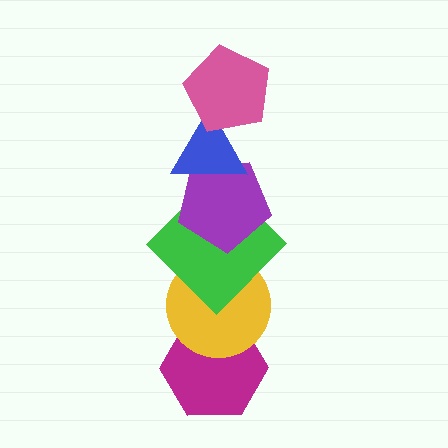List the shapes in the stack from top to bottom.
From top to bottom: the pink pentagon, the blue triangle, the purple pentagon, the green diamond, the yellow circle, the magenta hexagon.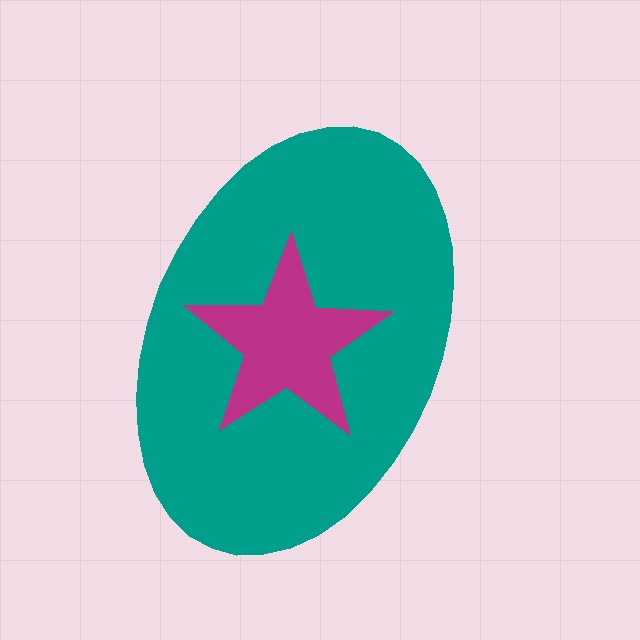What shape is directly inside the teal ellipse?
The magenta star.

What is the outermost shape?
The teal ellipse.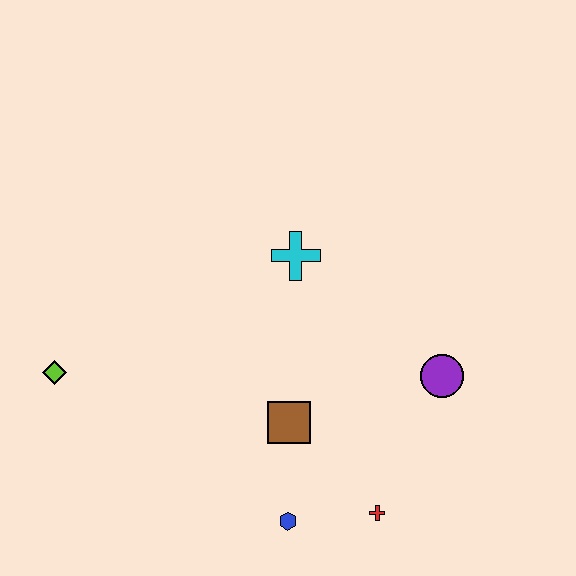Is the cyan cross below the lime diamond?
No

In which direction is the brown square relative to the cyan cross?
The brown square is below the cyan cross.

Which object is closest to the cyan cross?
The brown square is closest to the cyan cross.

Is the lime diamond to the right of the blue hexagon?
No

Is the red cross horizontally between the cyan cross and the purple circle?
Yes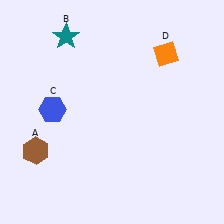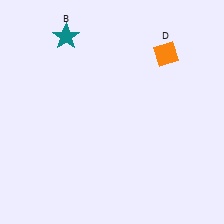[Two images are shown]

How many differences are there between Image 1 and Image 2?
There are 2 differences between the two images.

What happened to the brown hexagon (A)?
The brown hexagon (A) was removed in Image 2. It was in the bottom-left area of Image 1.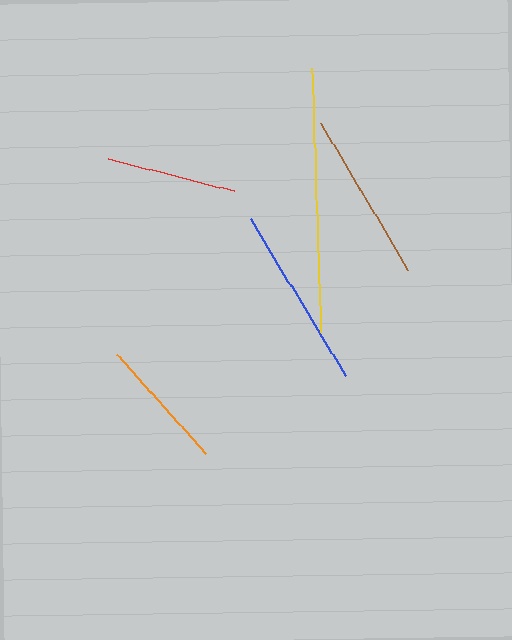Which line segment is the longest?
The yellow line is the longest at approximately 264 pixels.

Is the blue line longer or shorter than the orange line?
The blue line is longer than the orange line.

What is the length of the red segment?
The red segment is approximately 130 pixels long.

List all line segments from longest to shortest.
From longest to shortest: yellow, blue, brown, orange, red.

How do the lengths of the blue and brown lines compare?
The blue and brown lines are approximately the same length.